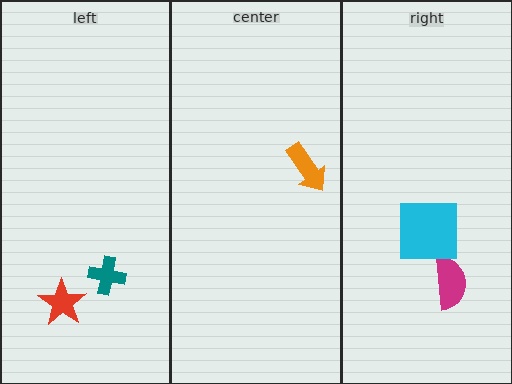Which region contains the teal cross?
The left region.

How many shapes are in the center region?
1.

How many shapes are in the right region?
2.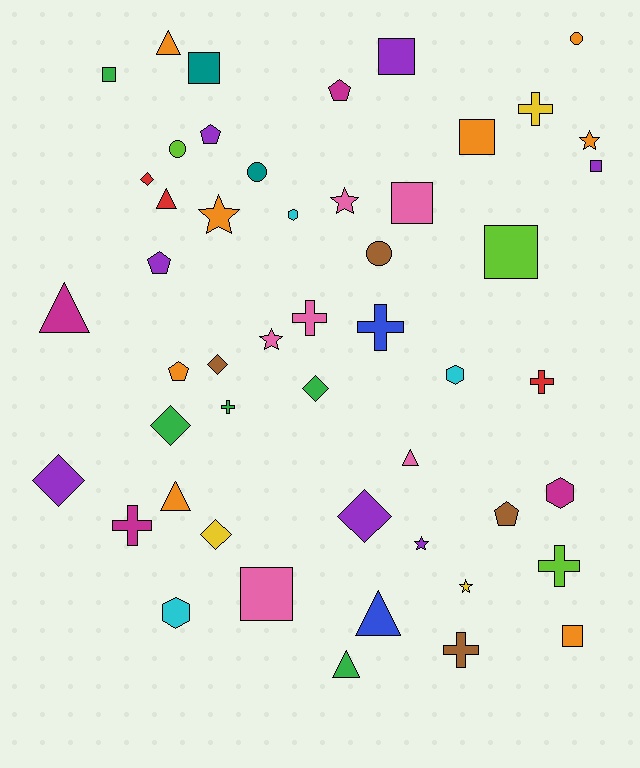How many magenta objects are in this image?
There are 4 magenta objects.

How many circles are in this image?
There are 4 circles.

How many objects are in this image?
There are 50 objects.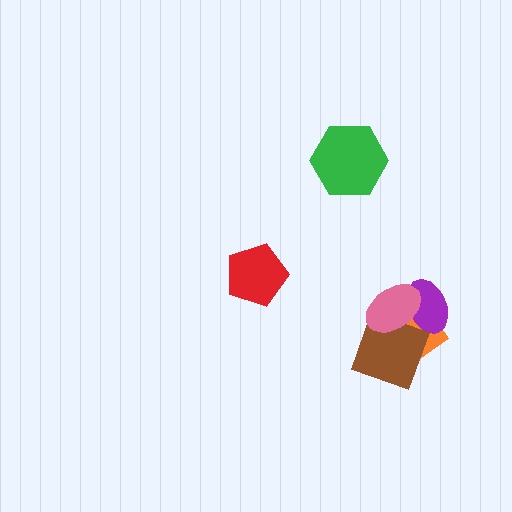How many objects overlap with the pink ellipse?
3 objects overlap with the pink ellipse.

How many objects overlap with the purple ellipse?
3 objects overlap with the purple ellipse.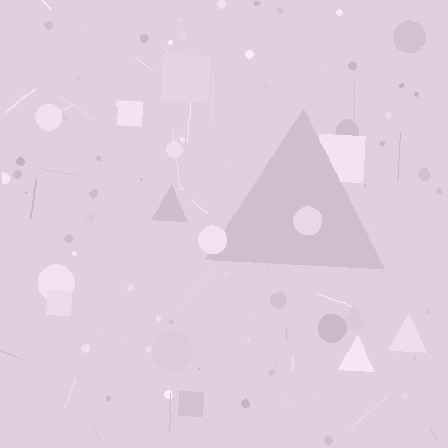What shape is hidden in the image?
A triangle is hidden in the image.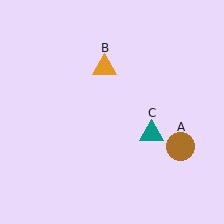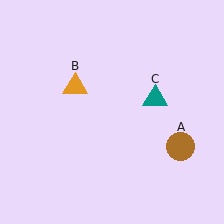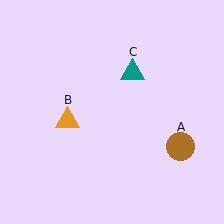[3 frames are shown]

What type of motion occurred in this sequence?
The orange triangle (object B), teal triangle (object C) rotated counterclockwise around the center of the scene.